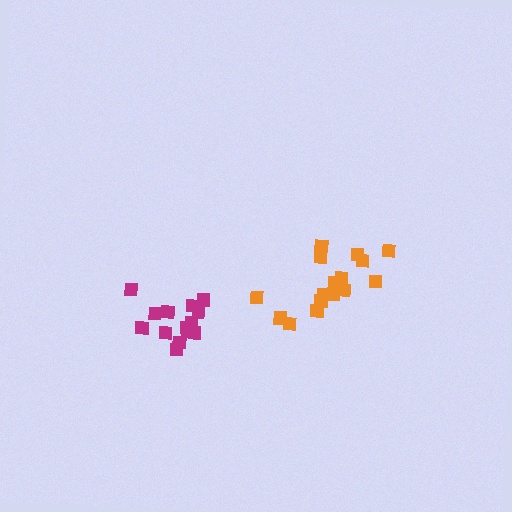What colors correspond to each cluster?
The clusters are colored: orange, magenta.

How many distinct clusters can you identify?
There are 2 distinct clusters.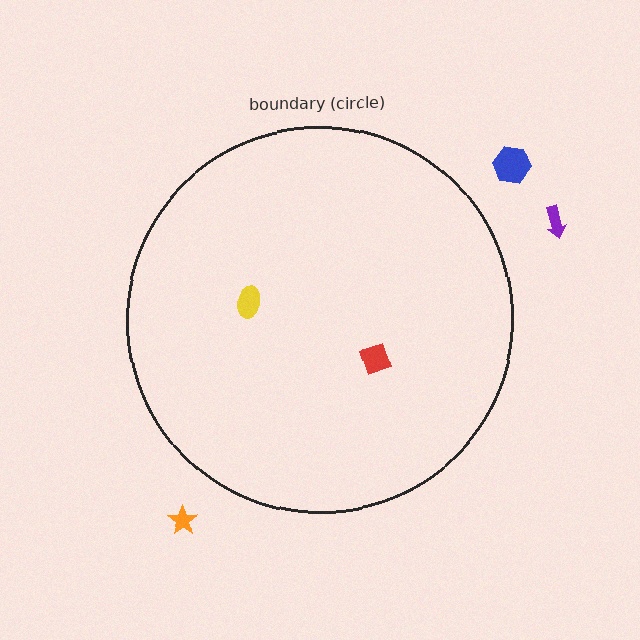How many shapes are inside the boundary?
2 inside, 3 outside.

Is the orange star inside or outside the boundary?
Outside.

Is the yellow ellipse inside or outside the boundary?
Inside.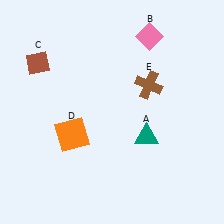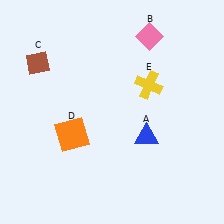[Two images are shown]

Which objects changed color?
A changed from teal to blue. E changed from brown to yellow.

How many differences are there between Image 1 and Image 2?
There are 2 differences between the two images.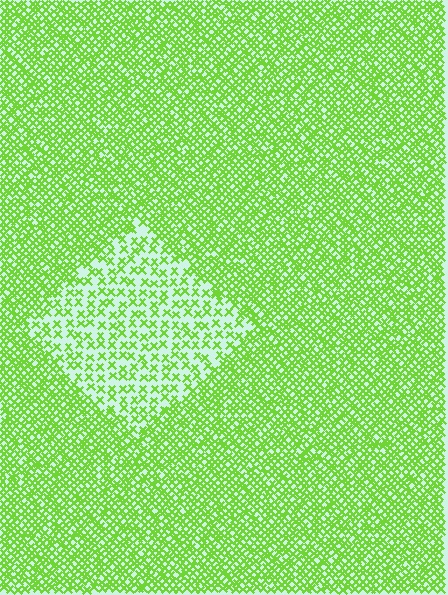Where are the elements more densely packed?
The elements are more densely packed outside the diamond boundary.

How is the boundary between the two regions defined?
The boundary is defined by a change in element density (approximately 2.3x ratio). All elements are the same color, size, and shape.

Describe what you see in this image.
The image contains small lime elements arranged at two different densities. A diamond-shaped region is visible where the elements are less densely packed than the surrounding area.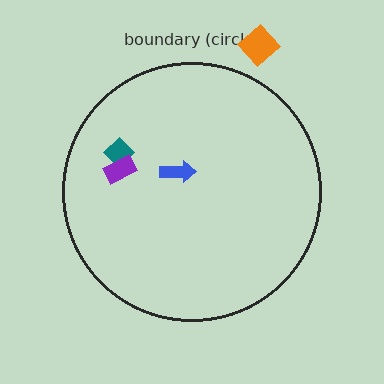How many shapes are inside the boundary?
3 inside, 1 outside.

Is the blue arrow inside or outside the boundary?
Inside.